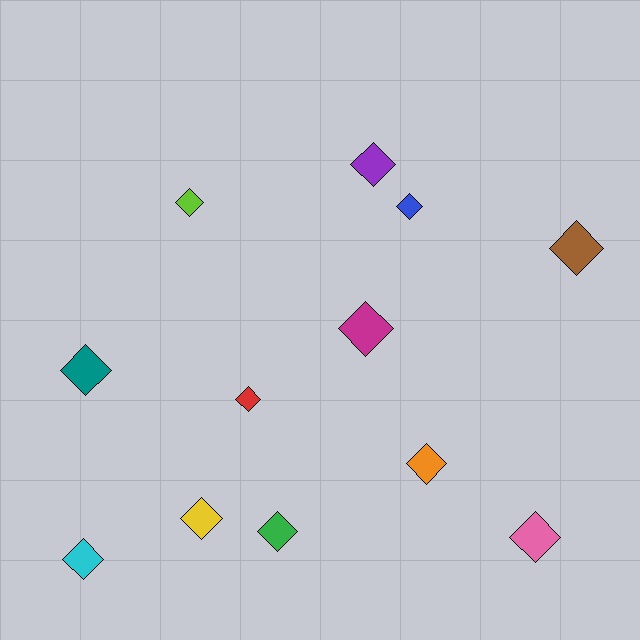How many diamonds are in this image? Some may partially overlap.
There are 12 diamonds.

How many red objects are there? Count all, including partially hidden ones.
There is 1 red object.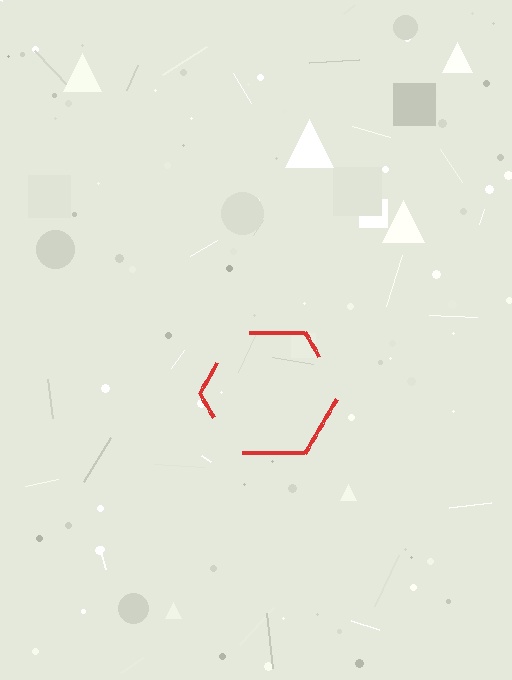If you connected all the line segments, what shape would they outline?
They would outline a hexagon.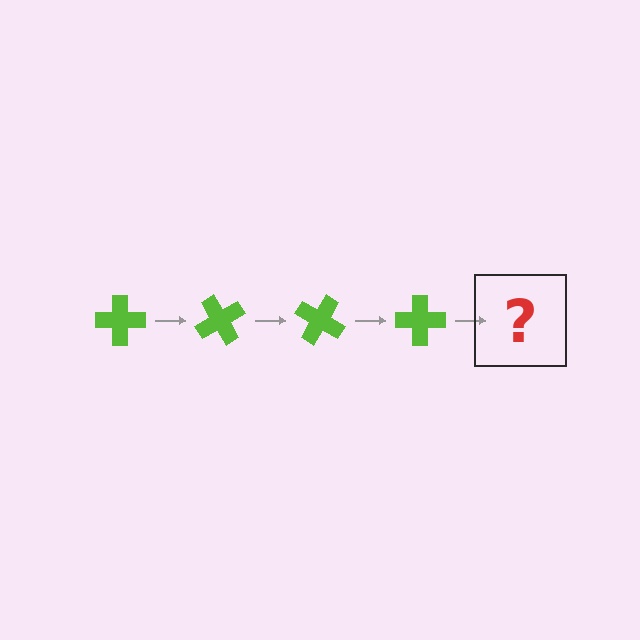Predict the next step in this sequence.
The next step is a lime cross rotated 240 degrees.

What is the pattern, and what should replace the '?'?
The pattern is that the cross rotates 60 degrees each step. The '?' should be a lime cross rotated 240 degrees.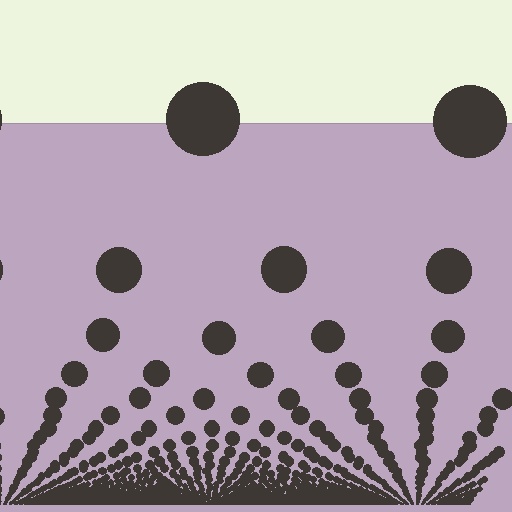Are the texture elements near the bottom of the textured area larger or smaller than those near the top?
Smaller. The gradient is inverted — elements near the bottom are smaller and denser.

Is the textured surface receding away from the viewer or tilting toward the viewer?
The surface appears to tilt toward the viewer. Texture elements get larger and sparser toward the top.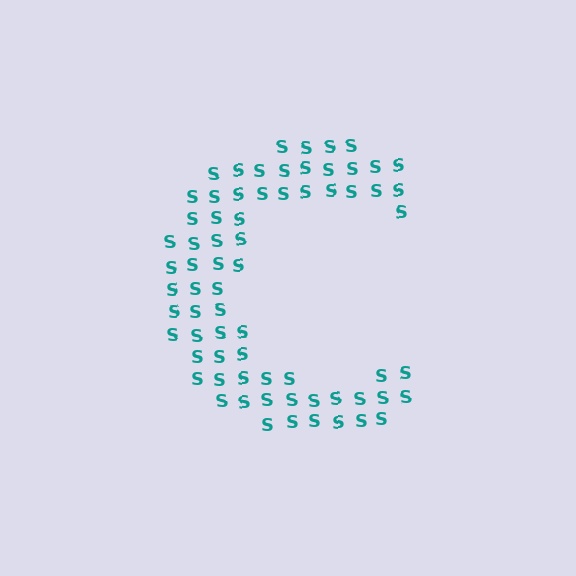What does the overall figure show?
The overall figure shows the letter C.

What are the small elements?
The small elements are letter S's.